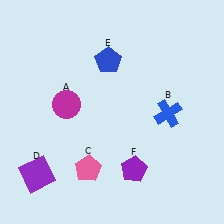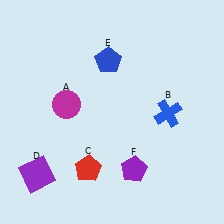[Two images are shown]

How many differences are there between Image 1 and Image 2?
There is 1 difference between the two images.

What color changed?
The pentagon (C) changed from pink in Image 1 to red in Image 2.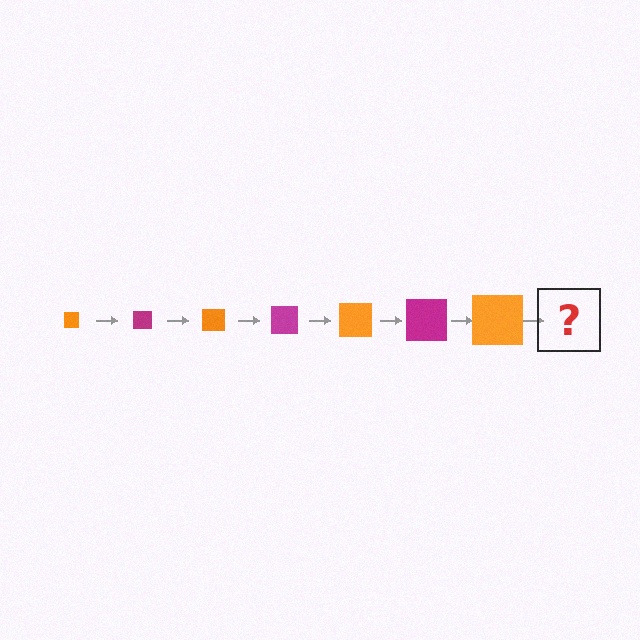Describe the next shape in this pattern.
It should be a magenta square, larger than the previous one.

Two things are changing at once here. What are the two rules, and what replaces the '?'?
The two rules are that the square grows larger each step and the color cycles through orange and magenta. The '?' should be a magenta square, larger than the previous one.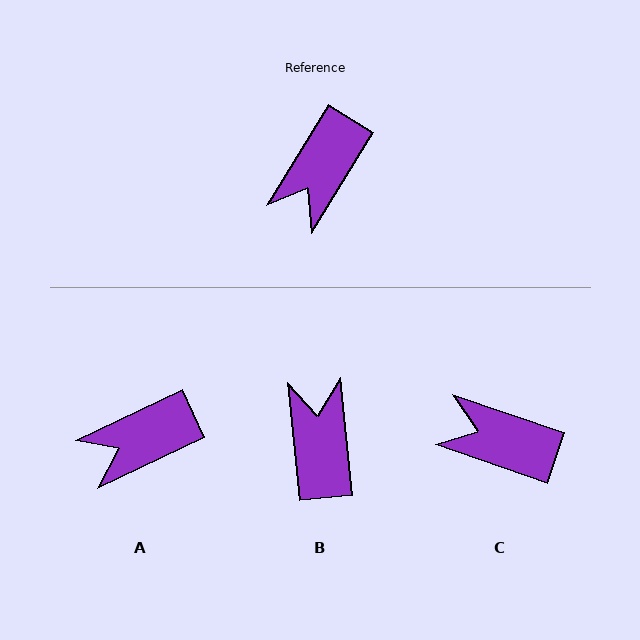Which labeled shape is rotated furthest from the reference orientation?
B, about 143 degrees away.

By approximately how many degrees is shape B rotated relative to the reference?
Approximately 143 degrees clockwise.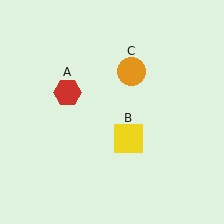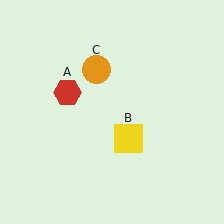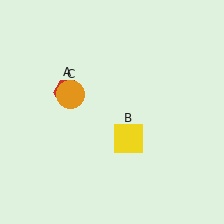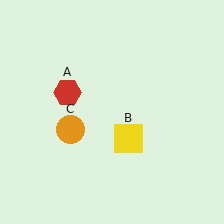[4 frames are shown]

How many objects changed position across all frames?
1 object changed position: orange circle (object C).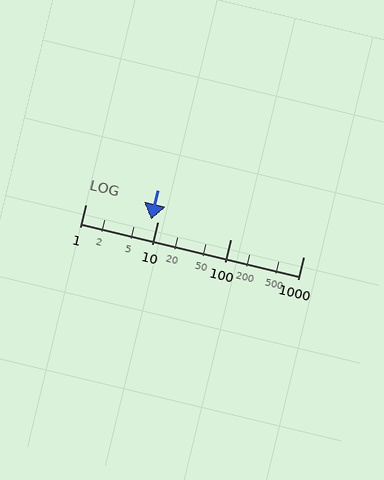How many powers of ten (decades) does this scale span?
The scale spans 3 decades, from 1 to 1000.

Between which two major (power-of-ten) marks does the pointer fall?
The pointer is between 1 and 10.